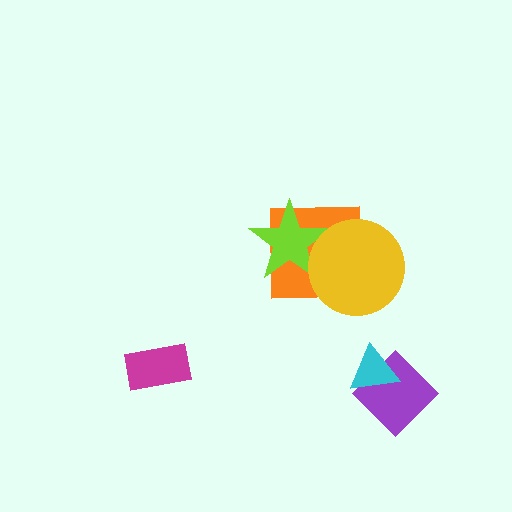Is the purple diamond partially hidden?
Yes, it is partially covered by another shape.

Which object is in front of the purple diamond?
The cyan triangle is in front of the purple diamond.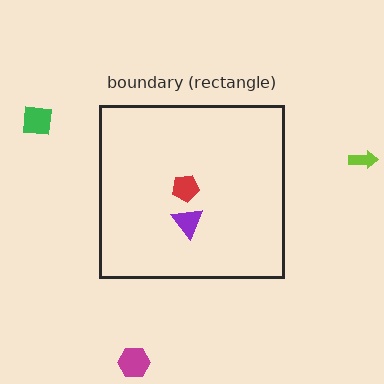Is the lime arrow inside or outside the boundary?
Outside.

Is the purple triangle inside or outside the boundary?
Inside.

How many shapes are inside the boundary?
2 inside, 3 outside.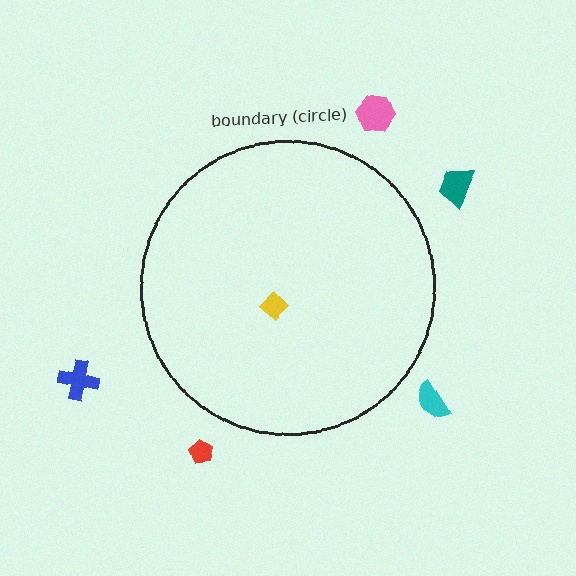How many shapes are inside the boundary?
1 inside, 5 outside.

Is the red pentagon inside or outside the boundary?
Outside.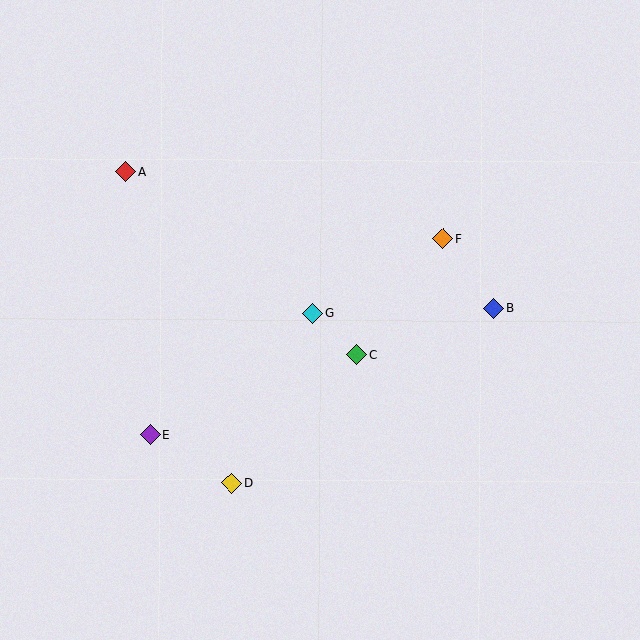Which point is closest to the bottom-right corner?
Point B is closest to the bottom-right corner.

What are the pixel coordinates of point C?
Point C is at (357, 355).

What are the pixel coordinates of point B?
Point B is at (494, 308).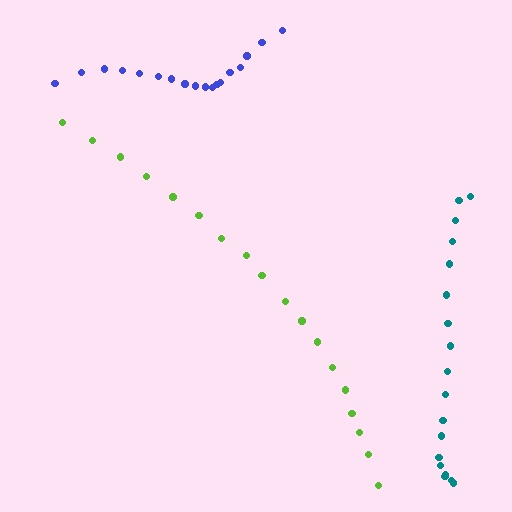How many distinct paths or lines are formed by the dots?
There are 3 distinct paths.